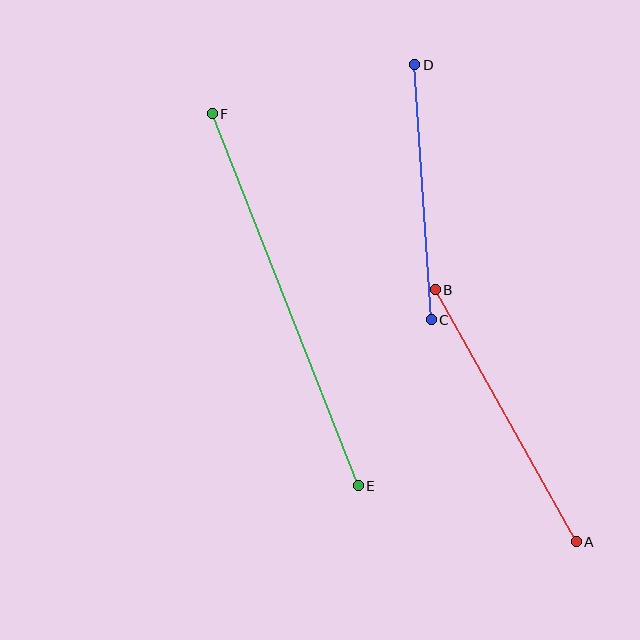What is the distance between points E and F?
The distance is approximately 400 pixels.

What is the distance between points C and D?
The distance is approximately 255 pixels.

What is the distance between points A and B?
The distance is approximately 289 pixels.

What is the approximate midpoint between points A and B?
The midpoint is at approximately (506, 416) pixels.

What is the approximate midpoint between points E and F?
The midpoint is at approximately (285, 300) pixels.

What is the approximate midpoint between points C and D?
The midpoint is at approximately (423, 192) pixels.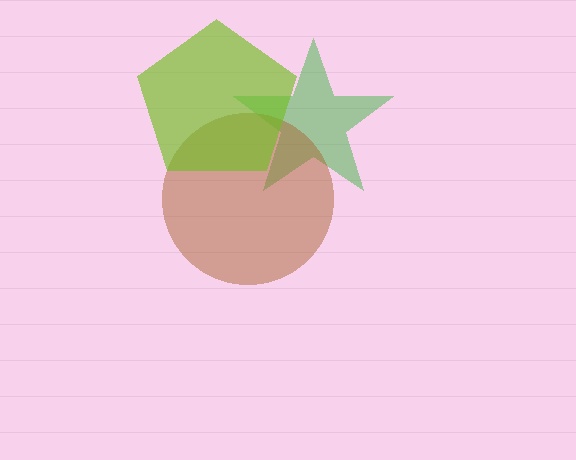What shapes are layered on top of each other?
The layered shapes are: a green star, a brown circle, a lime pentagon.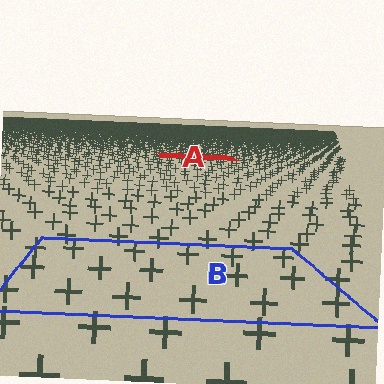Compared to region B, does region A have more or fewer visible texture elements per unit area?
Region A has more texture elements per unit area — they are packed more densely because it is farther away.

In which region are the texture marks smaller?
The texture marks are smaller in region A, because it is farther away.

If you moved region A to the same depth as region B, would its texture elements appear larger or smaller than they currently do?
They would appear larger. At a closer depth, the same texture elements are projected at a bigger on-screen size.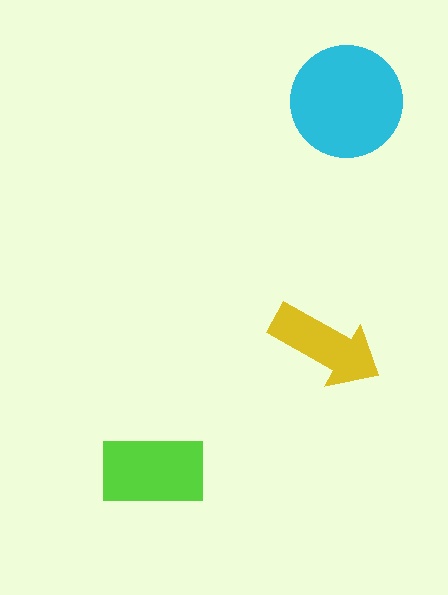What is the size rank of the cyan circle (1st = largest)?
1st.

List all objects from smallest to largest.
The yellow arrow, the lime rectangle, the cyan circle.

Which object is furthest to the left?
The lime rectangle is leftmost.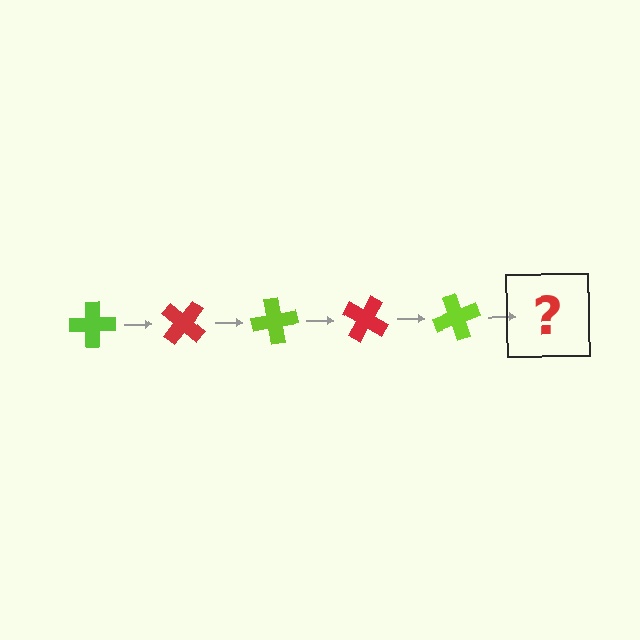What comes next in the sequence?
The next element should be a red cross, rotated 200 degrees from the start.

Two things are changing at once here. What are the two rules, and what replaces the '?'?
The two rules are that it rotates 40 degrees each step and the color cycles through lime and red. The '?' should be a red cross, rotated 200 degrees from the start.